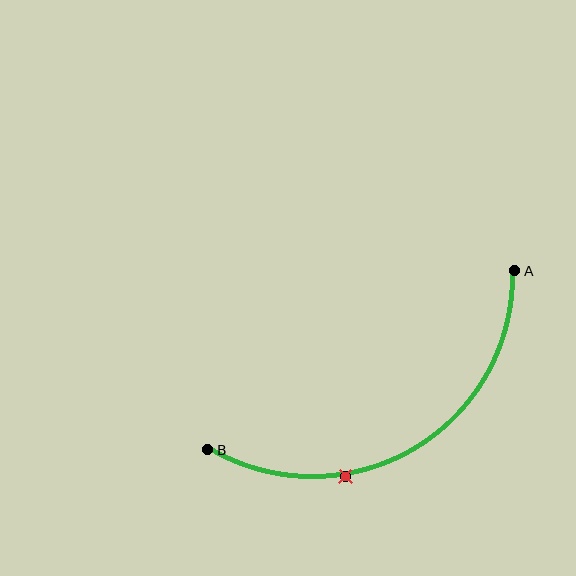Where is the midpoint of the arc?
The arc midpoint is the point on the curve farthest from the straight line joining A and B. It sits below that line.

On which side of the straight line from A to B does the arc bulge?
The arc bulges below the straight line connecting A and B.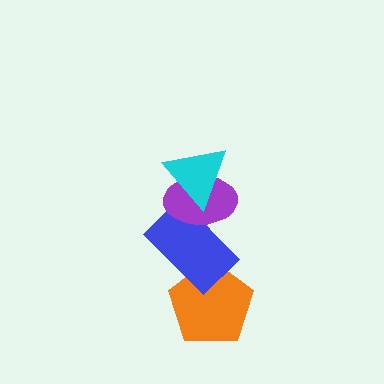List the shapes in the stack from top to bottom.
From top to bottom: the cyan triangle, the purple ellipse, the blue rectangle, the orange pentagon.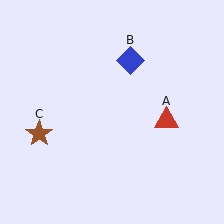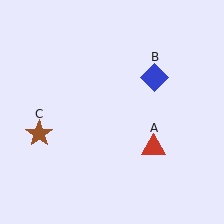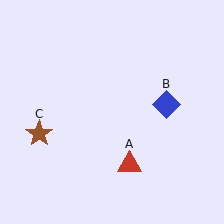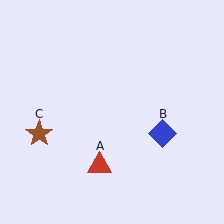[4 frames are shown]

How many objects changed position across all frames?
2 objects changed position: red triangle (object A), blue diamond (object B).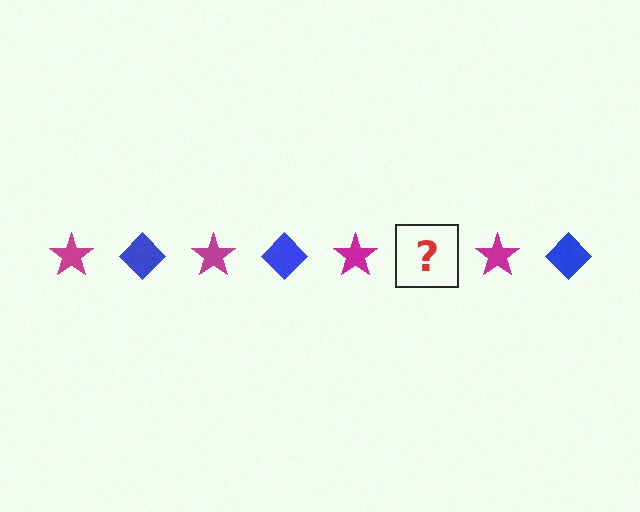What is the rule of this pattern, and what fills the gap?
The rule is that the pattern alternates between magenta star and blue diamond. The gap should be filled with a blue diamond.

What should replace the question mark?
The question mark should be replaced with a blue diamond.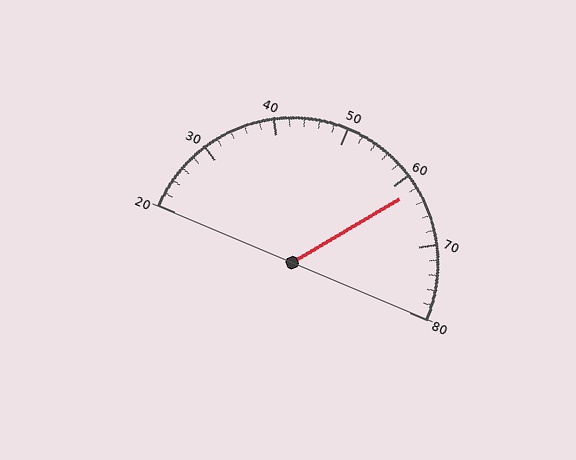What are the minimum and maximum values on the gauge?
The gauge ranges from 20 to 80.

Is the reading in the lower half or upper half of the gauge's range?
The reading is in the upper half of the range (20 to 80).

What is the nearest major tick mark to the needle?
The nearest major tick mark is 60.